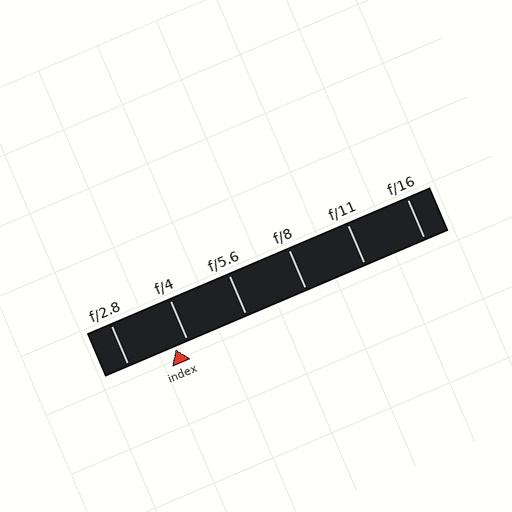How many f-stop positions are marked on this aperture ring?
There are 6 f-stop positions marked.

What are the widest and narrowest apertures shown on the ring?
The widest aperture shown is f/2.8 and the narrowest is f/16.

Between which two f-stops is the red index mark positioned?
The index mark is between f/2.8 and f/4.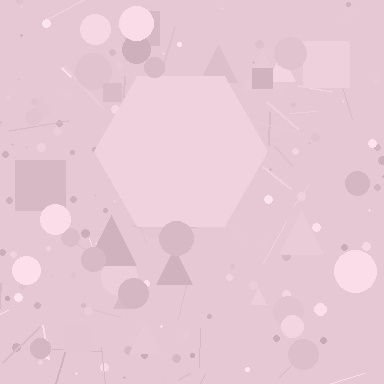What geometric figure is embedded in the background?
A hexagon is embedded in the background.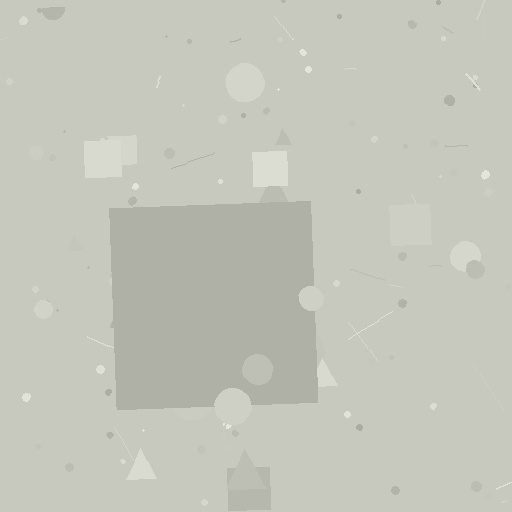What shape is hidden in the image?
A square is hidden in the image.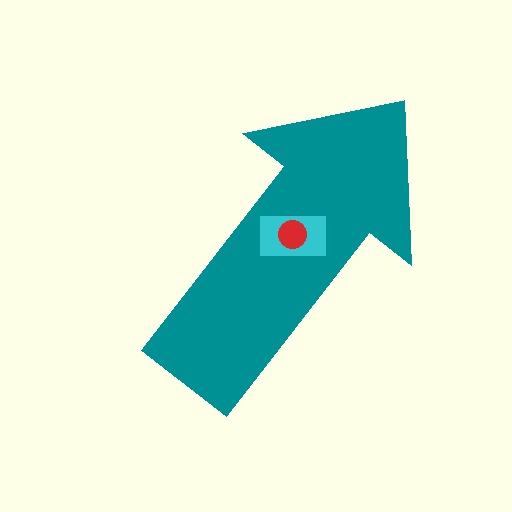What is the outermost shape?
The teal arrow.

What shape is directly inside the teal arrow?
The cyan rectangle.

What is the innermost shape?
The red circle.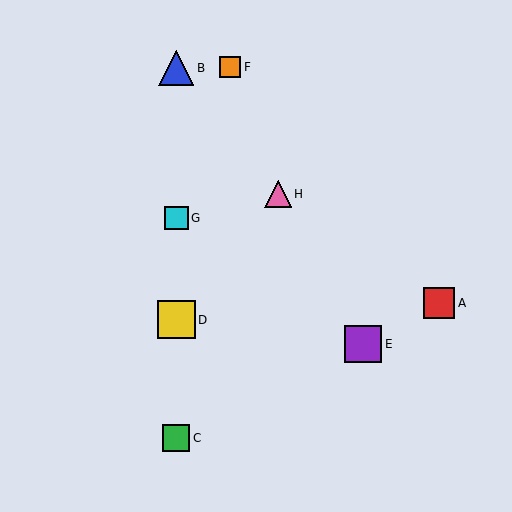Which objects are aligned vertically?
Objects B, C, D, G are aligned vertically.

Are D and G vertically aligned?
Yes, both are at x≈176.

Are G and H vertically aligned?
No, G is at x≈176 and H is at x≈278.